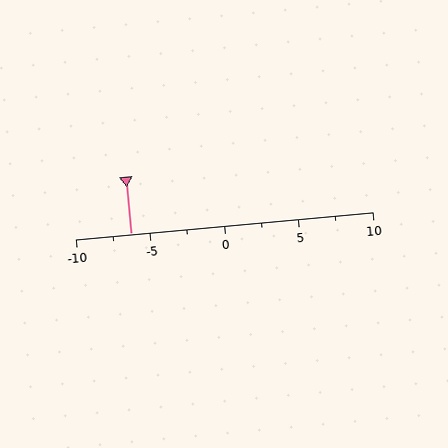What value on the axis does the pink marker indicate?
The marker indicates approximately -6.2.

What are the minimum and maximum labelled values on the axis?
The axis runs from -10 to 10.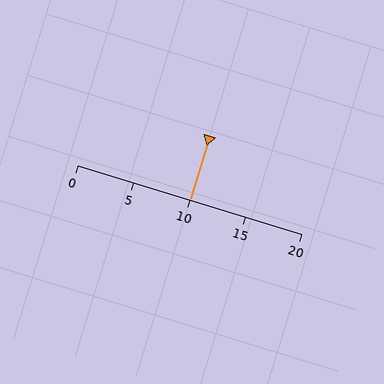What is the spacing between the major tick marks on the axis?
The major ticks are spaced 5 apart.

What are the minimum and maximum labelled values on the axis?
The axis runs from 0 to 20.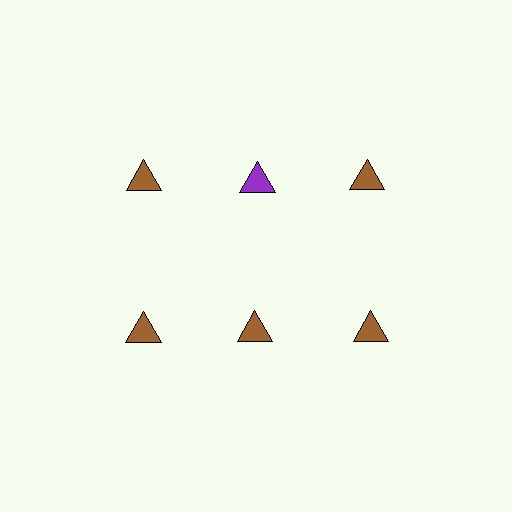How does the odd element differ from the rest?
It has a different color: purple instead of brown.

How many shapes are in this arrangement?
There are 6 shapes arranged in a grid pattern.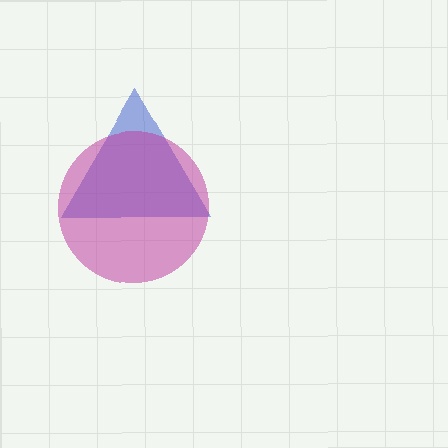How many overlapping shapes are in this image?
There are 2 overlapping shapes in the image.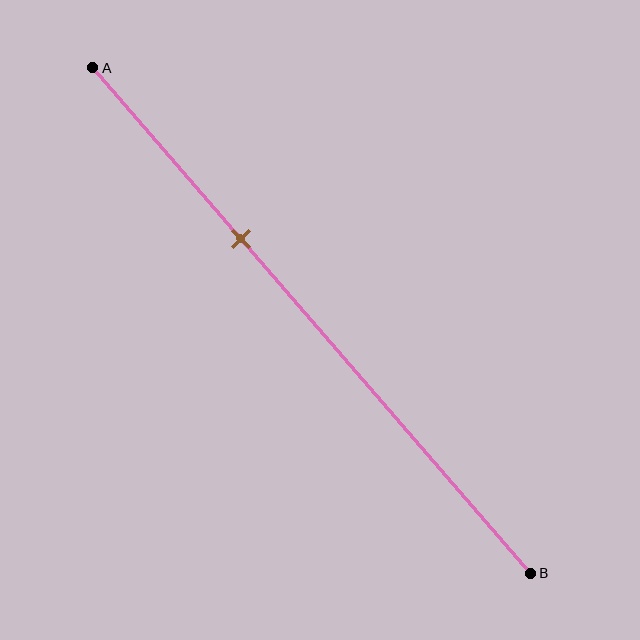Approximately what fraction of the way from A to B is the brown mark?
The brown mark is approximately 35% of the way from A to B.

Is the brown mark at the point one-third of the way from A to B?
Yes, the mark is approximately at the one-third point.